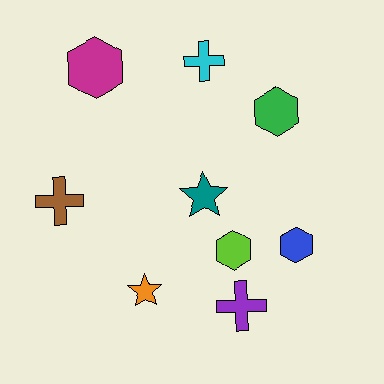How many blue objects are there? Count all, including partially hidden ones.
There is 1 blue object.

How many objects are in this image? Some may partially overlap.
There are 9 objects.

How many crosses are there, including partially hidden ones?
There are 3 crosses.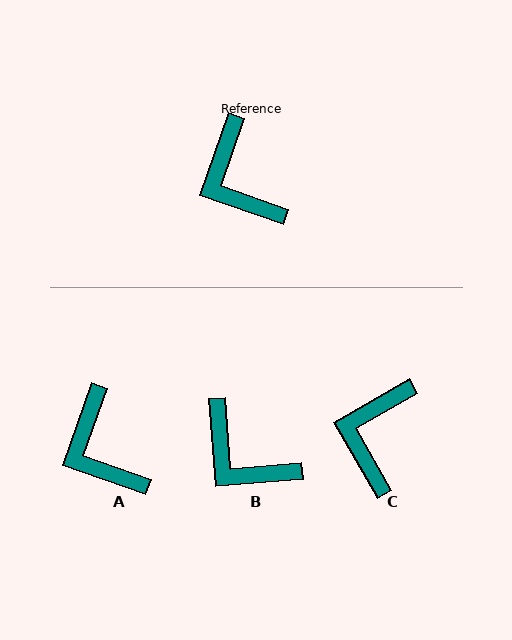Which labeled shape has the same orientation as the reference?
A.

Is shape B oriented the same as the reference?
No, it is off by about 24 degrees.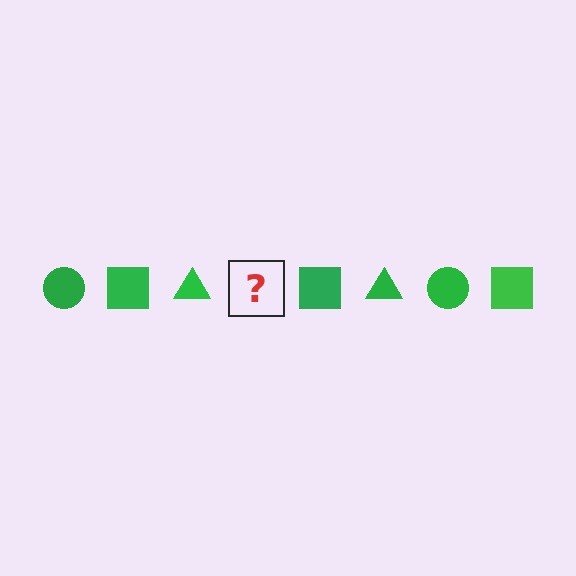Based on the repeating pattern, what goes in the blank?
The blank should be a green circle.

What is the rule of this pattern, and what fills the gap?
The rule is that the pattern cycles through circle, square, triangle shapes in green. The gap should be filled with a green circle.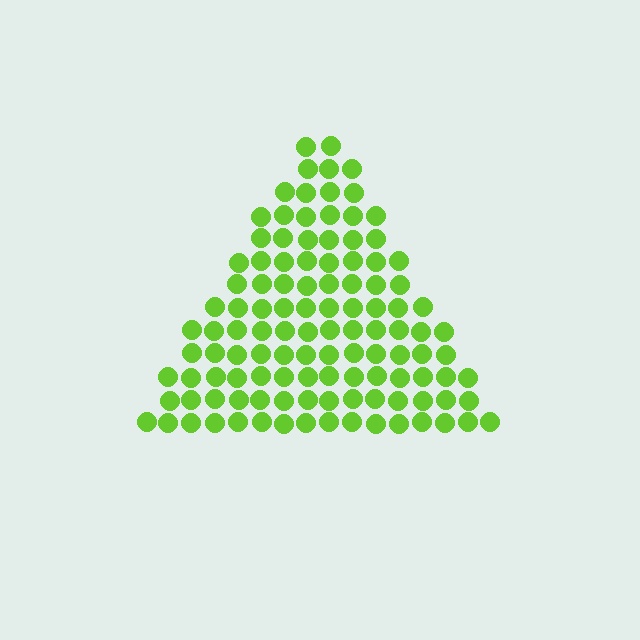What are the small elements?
The small elements are circles.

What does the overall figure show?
The overall figure shows a triangle.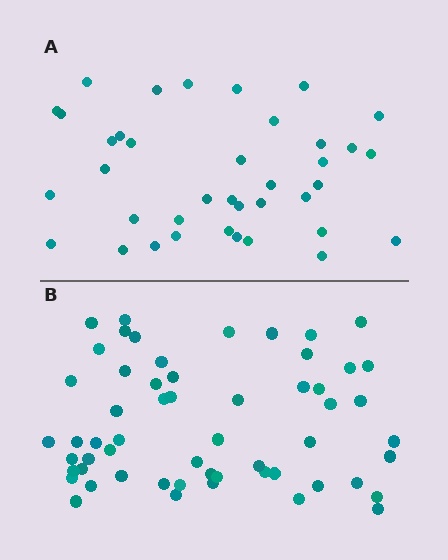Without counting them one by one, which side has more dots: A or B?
Region B (the bottom region) has more dots.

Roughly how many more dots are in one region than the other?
Region B has approximately 20 more dots than region A.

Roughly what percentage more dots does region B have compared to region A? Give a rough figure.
About 50% more.